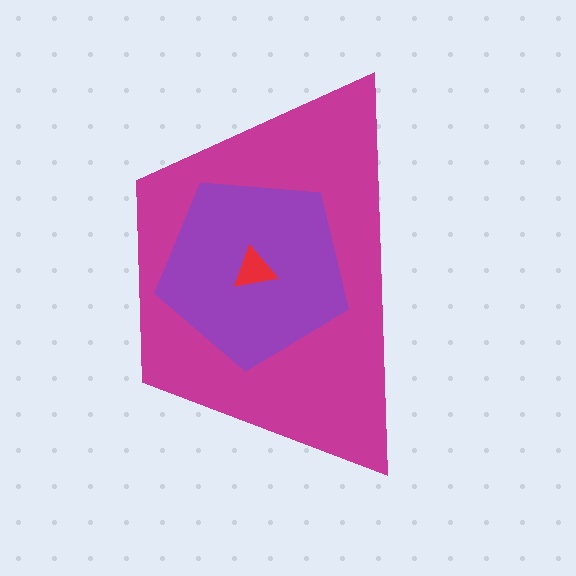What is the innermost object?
The red triangle.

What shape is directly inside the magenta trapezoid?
The purple pentagon.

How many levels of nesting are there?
3.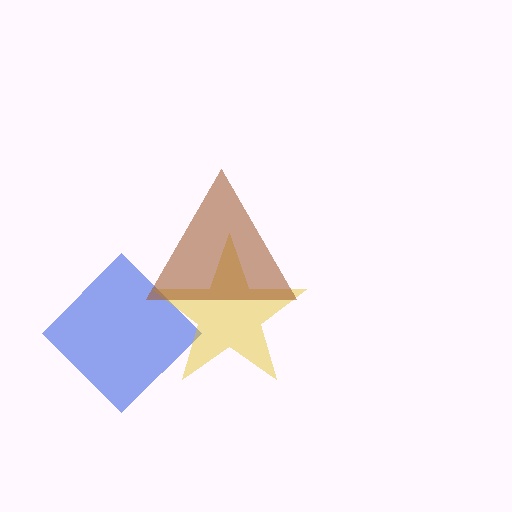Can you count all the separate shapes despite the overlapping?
Yes, there are 3 separate shapes.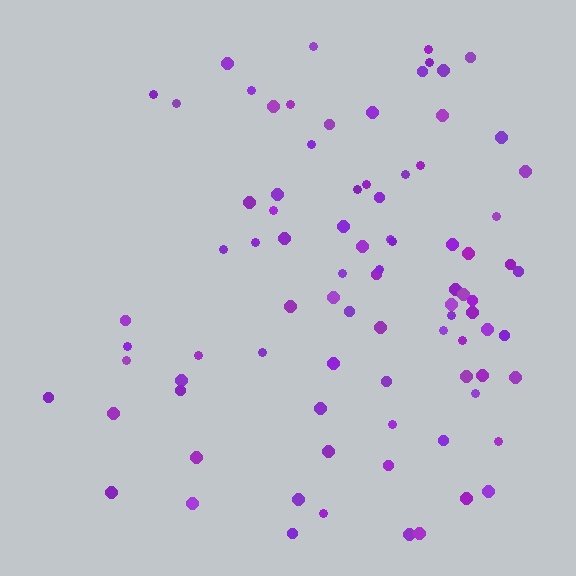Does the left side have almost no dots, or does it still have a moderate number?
Still a moderate number, just noticeably fewer than the right.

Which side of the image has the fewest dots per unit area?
The left.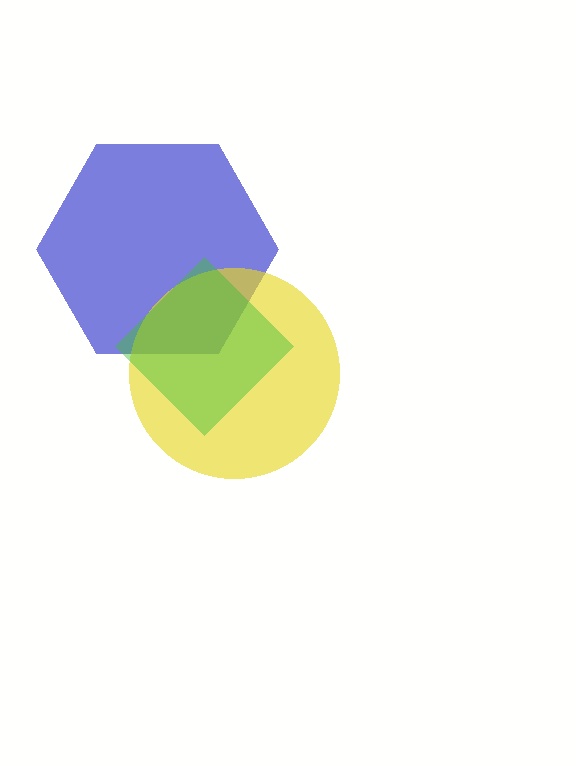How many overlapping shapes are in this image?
There are 3 overlapping shapes in the image.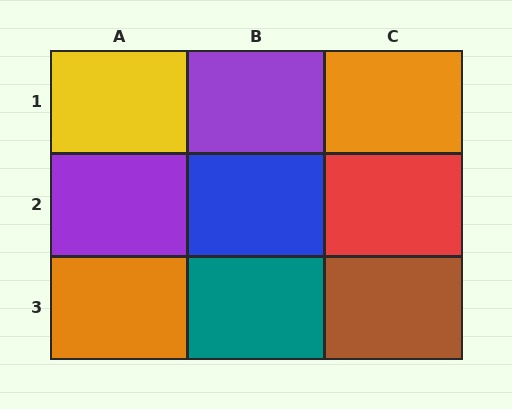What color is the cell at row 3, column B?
Teal.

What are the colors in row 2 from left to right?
Purple, blue, red.